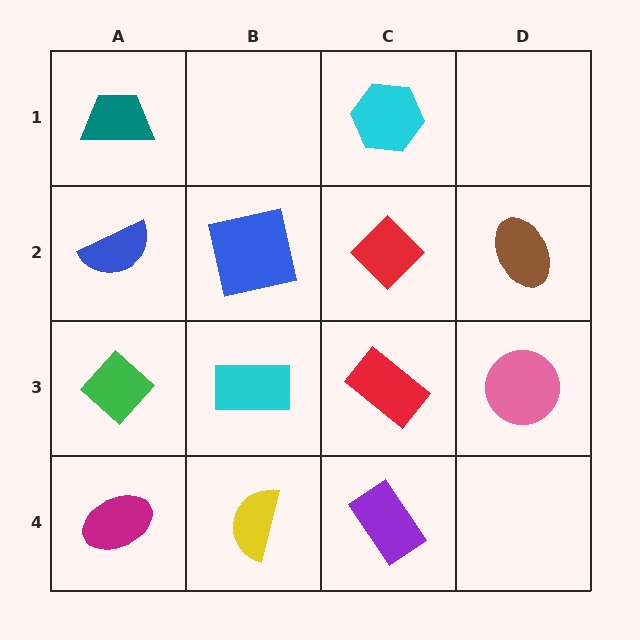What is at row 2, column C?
A red diamond.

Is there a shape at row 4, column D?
No, that cell is empty.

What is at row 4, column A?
A magenta ellipse.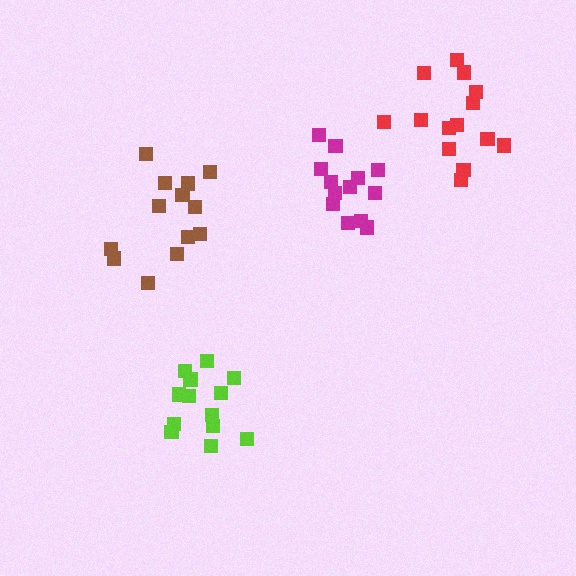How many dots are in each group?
Group 1: 13 dots, Group 2: 13 dots, Group 3: 13 dots, Group 4: 14 dots (53 total).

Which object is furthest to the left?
The brown cluster is leftmost.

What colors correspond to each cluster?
The clusters are colored: lime, brown, magenta, red.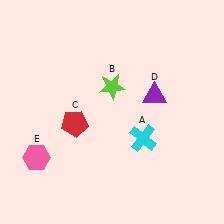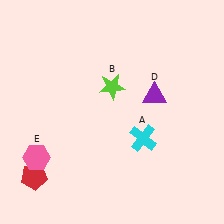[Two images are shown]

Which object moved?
The red pentagon (C) moved down.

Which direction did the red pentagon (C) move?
The red pentagon (C) moved down.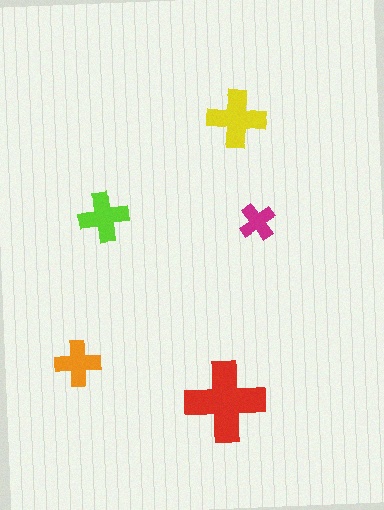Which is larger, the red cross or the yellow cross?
The red one.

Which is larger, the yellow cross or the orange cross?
The yellow one.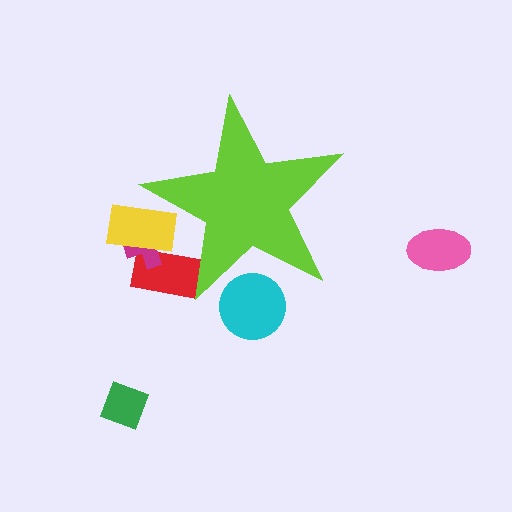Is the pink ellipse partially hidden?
No, the pink ellipse is fully visible.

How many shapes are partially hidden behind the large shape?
4 shapes are partially hidden.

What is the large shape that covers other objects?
A lime star.